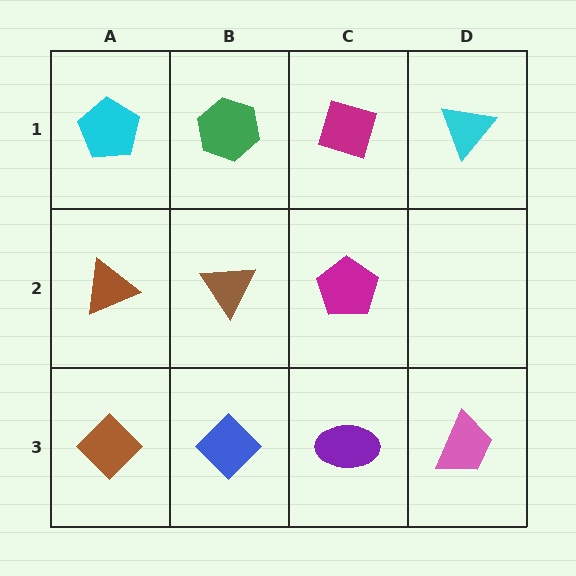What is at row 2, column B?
A brown triangle.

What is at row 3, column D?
A pink trapezoid.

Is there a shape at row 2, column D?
No, that cell is empty.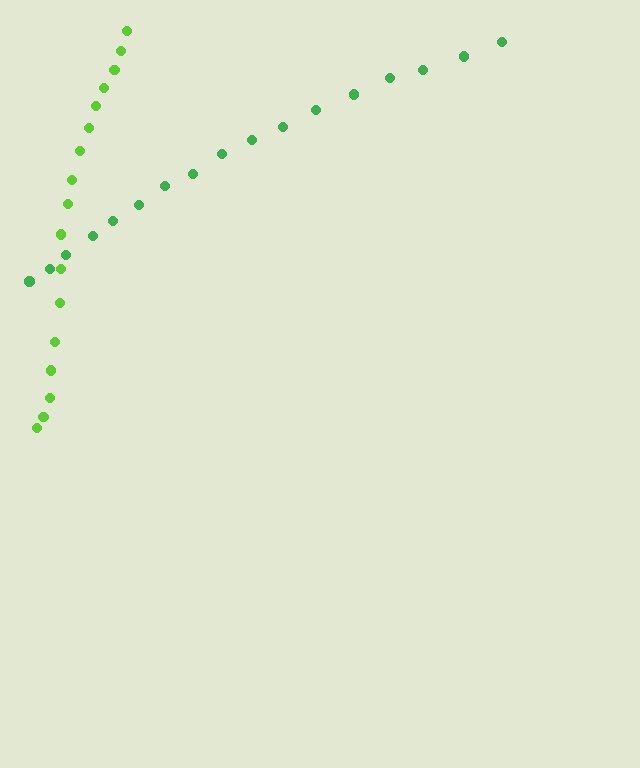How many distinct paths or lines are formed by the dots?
There are 2 distinct paths.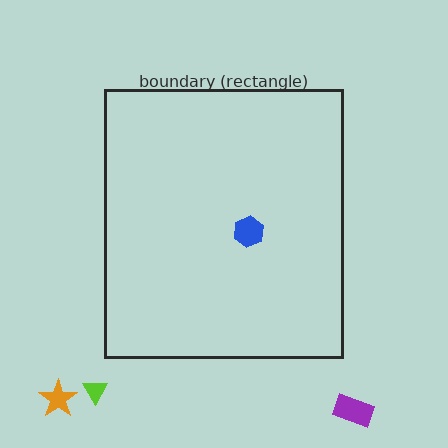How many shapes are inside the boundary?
1 inside, 3 outside.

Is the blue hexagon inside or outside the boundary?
Inside.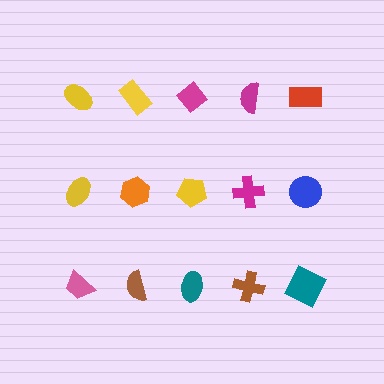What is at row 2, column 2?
An orange hexagon.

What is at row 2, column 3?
A yellow pentagon.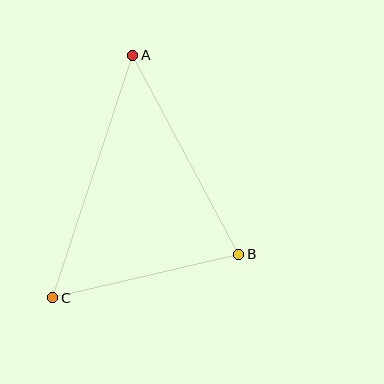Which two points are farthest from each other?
Points A and C are farthest from each other.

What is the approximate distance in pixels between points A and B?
The distance between A and B is approximately 225 pixels.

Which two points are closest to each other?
Points B and C are closest to each other.